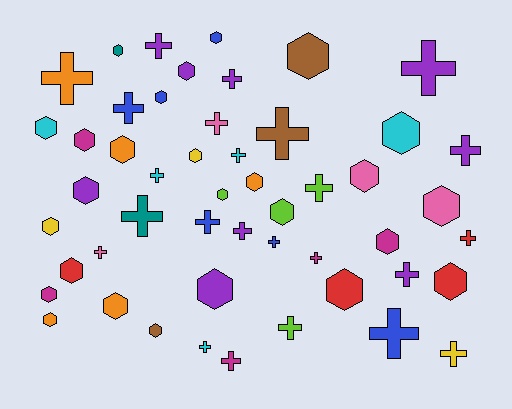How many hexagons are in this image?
There are 26 hexagons.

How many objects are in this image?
There are 50 objects.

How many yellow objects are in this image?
There are 3 yellow objects.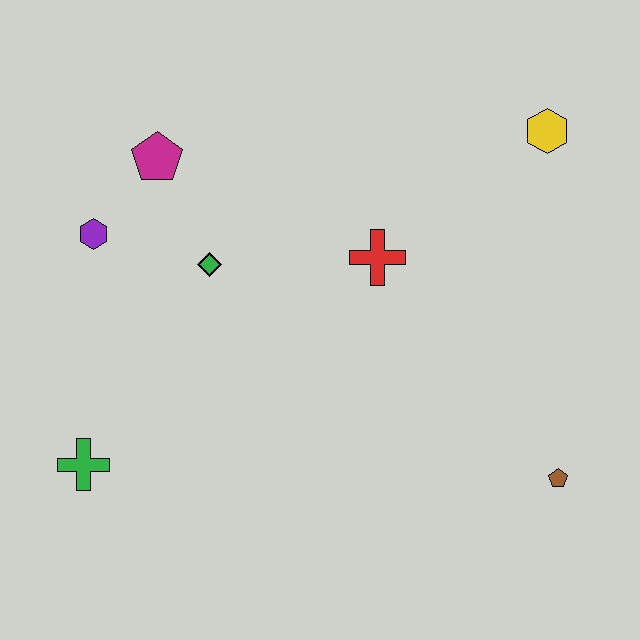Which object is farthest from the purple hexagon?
The brown pentagon is farthest from the purple hexagon.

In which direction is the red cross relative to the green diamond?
The red cross is to the right of the green diamond.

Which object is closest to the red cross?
The green diamond is closest to the red cross.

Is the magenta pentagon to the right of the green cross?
Yes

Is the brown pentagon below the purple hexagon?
Yes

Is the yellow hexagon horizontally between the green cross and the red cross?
No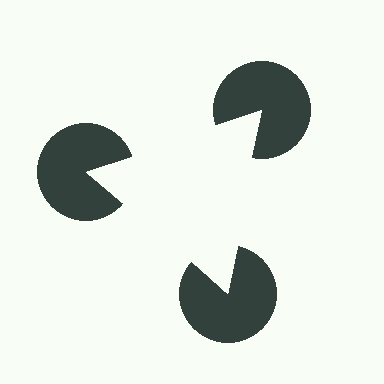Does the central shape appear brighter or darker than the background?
It typically appears slightly brighter than the background, even though no actual brightness change is drawn.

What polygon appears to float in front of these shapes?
An illusory triangle — its edges are inferred from the aligned wedge cuts in the pac-man discs, not physically drawn.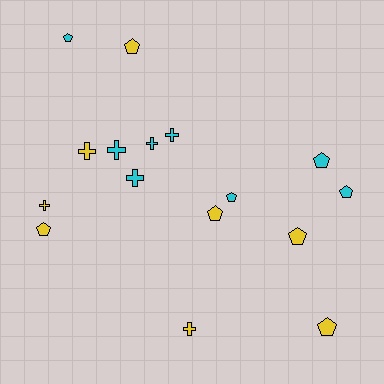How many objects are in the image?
There are 16 objects.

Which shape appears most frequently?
Pentagon, with 9 objects.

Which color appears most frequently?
Cyan, with 8 objects.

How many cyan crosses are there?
There are 4 cyan crosses.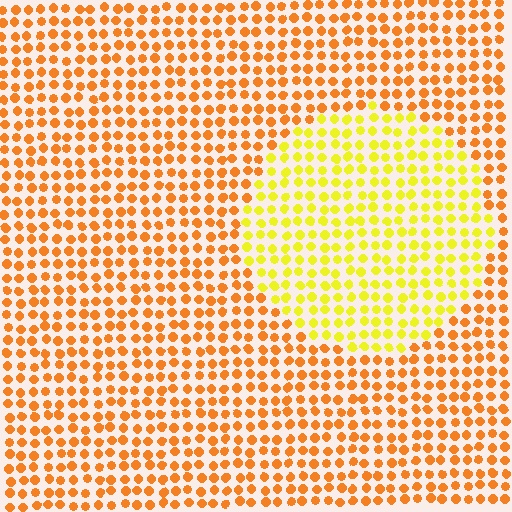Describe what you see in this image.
The image is filled with small orange elements in a uniform arrangement. A circle-shaped region is visible where the elements are tinted to a slightly different hue, forming a subtle color boundary.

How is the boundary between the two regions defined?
The boundary is defined purely by a slight shift in hue (about 35 degrees). Spacing, size, and orientation are identical on both sides.